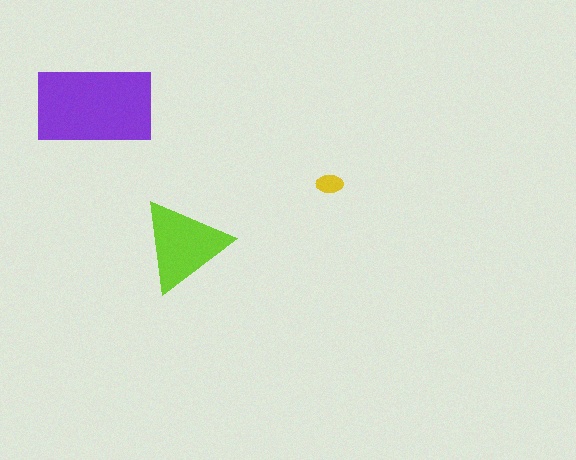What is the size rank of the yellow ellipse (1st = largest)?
3rd.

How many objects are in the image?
There are 3 objects in the image.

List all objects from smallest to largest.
The yellow ellipse, the lime triangle, the purple rectangle.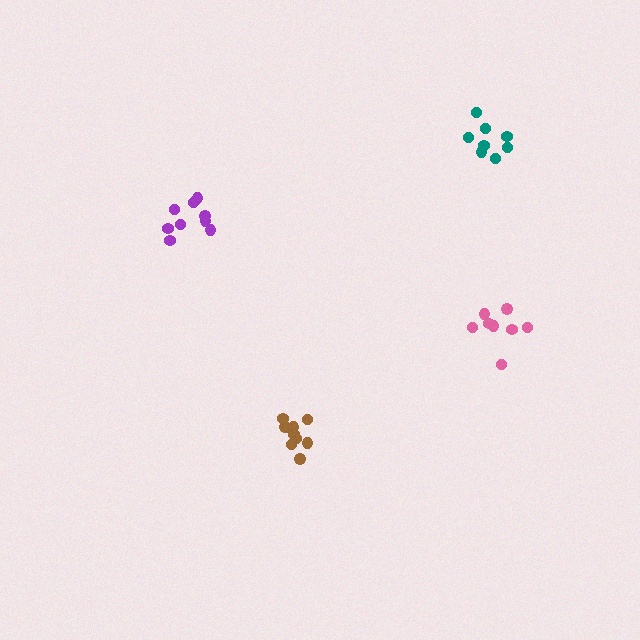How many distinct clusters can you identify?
There are 4 distinct clusters.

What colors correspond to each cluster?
The clusters are colored: brown, teal, purple, pink.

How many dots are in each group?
Group 1: 10 dots, Group 2: 8 dots, Group 3: 10 dots, Group 4: 8 dots (36 total).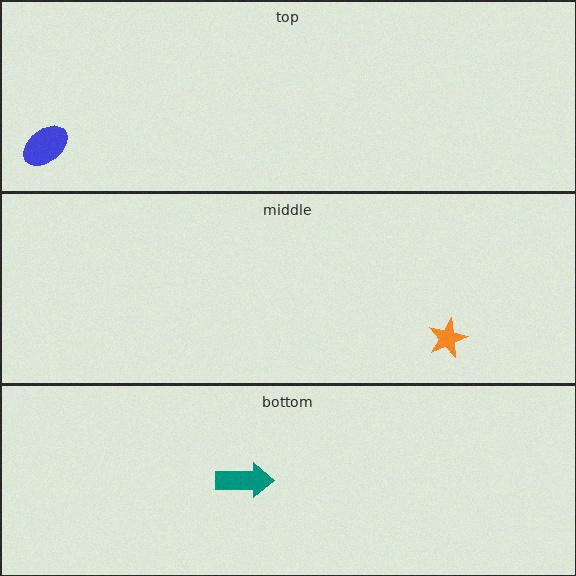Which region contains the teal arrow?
The bottom region.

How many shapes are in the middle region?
1.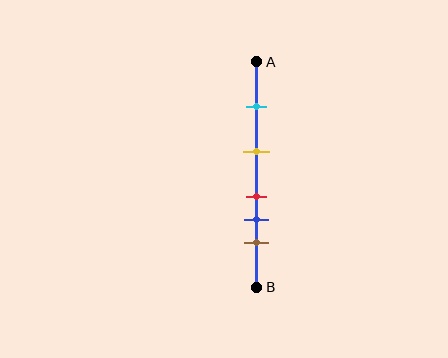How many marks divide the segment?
There are 5 marks dividing the segment.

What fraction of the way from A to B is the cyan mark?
The cyan mark is approximately 20% (0.2) of the way from A to B.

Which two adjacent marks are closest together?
The red and blue marks are the closest adjacent pair.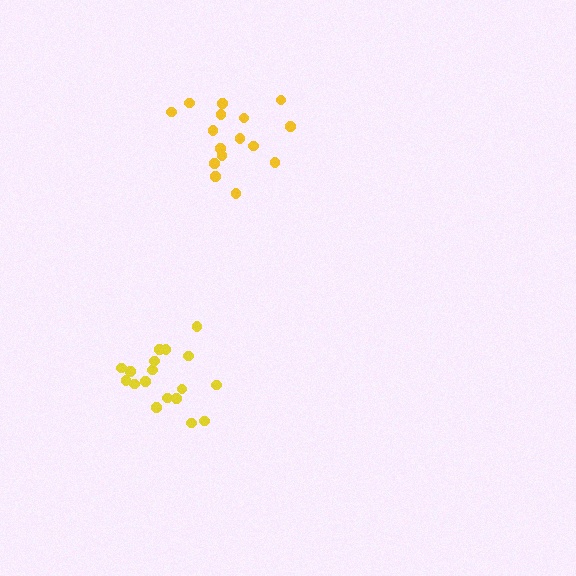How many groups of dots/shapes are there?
There are 2 groups.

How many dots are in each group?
Group 1: 18 dots, Group 2: 16 dots (34 total).